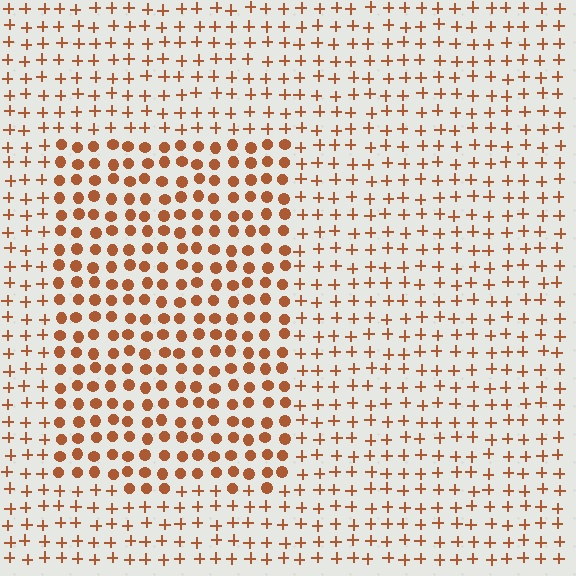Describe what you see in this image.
The image is filled with small brown elements arranged in a uniform grid. A rectangle-shaped region contains circles, while the surrounding area contains plus signs. The boundary is defined purely by the change in element shape.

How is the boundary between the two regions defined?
The boundary is defined by a change in element shape: circles inside vs. plus signs outside. All elements share the same color and spacing.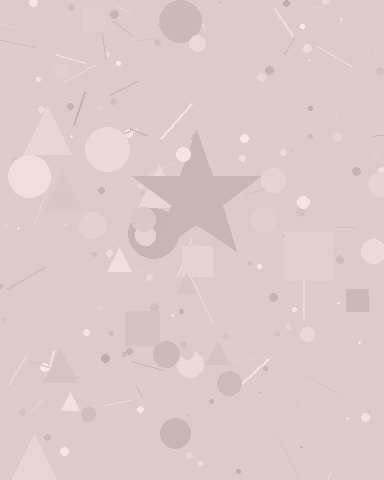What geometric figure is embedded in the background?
A star is embedded in the background.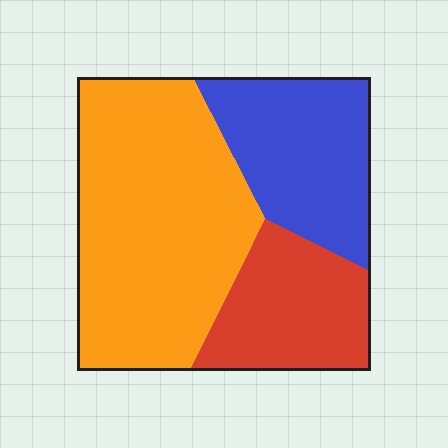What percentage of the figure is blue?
Blue covers about 25% of the figure.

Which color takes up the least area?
Red, at roughly 20%.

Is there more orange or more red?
Orange.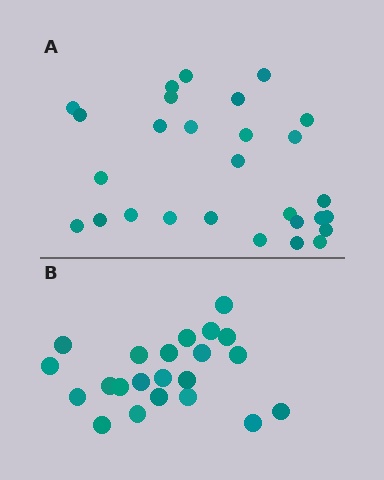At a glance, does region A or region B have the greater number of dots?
Region A (the top region) has more dots.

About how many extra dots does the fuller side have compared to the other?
Region A has about 6 more dots than region B.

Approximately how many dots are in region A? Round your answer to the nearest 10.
About 30 dots. (The exact count is 28, which rounds to 30.)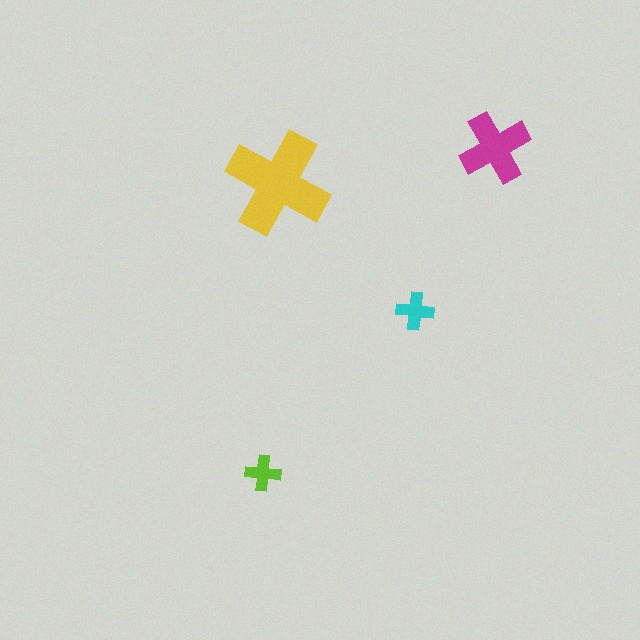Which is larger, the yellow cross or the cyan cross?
The yellow one.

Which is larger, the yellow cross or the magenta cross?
The yellow one.